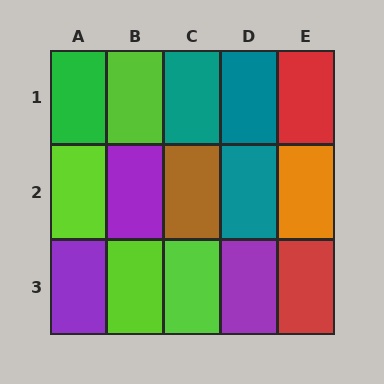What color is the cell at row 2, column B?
Purple.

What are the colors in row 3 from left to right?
Purple, lime, lime, purple, red.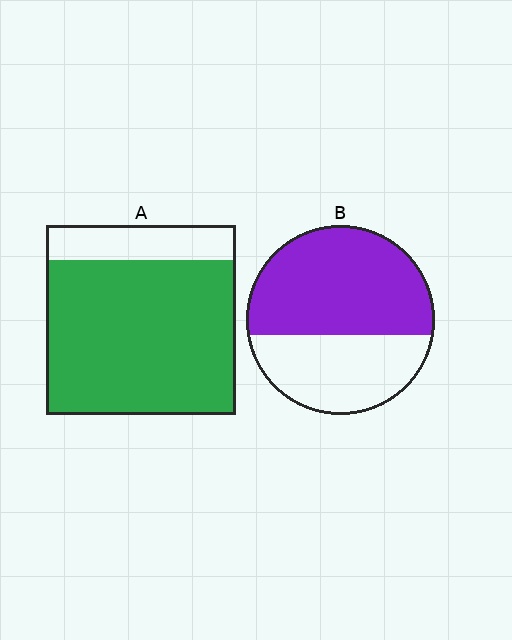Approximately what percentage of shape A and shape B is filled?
A is approximately 80% and B is approximately 60%.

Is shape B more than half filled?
Yes.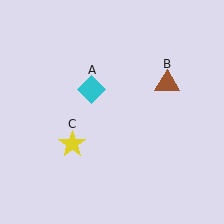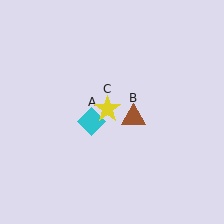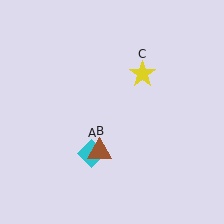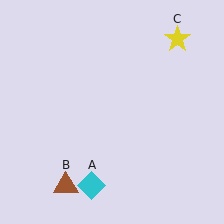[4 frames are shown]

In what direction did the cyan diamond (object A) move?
The cyan diamond (object A) moved down.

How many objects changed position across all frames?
3 objects changed position: cyan diamond (object A), brown triangle (object B), yellow star (object C).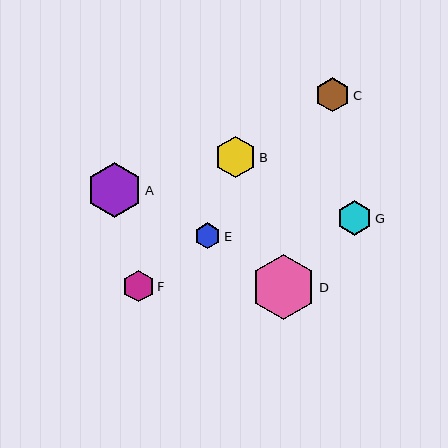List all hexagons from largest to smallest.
From largest to smallest: D, A, B, G, C, F, E.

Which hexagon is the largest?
Hexagon D is the largest with a size of approximately 64 pixels.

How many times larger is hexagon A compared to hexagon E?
Hexagon A is approximately 2.1 times the size of hexagon E.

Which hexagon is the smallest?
Hexagon E is the smallest with a size of approximately 26 pixels.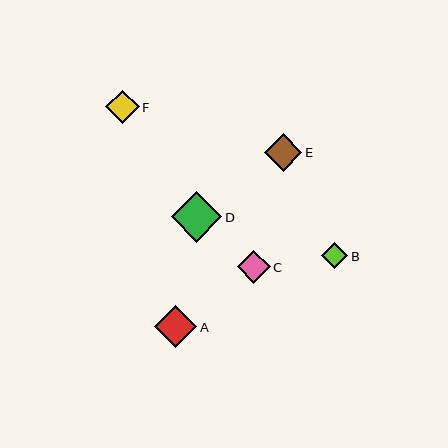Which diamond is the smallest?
Diamond B is the smallest with a size of approximately 26 pixels.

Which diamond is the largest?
Diamond D is the largest with a size of approximately 51 pixels.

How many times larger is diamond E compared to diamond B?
Diamond E is approximately 1.4 times the size of diamond B.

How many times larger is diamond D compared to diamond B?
Diamond D is approximately 2.0 times the size of diamond B.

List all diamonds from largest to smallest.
From largest to smallest: D, A, E, F, C, B.